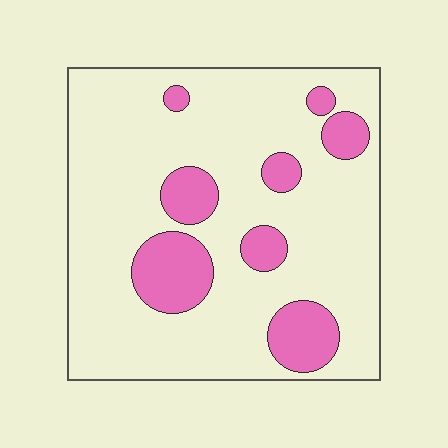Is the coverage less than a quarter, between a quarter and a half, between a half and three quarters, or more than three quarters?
Less than a quarter.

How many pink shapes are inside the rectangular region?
8.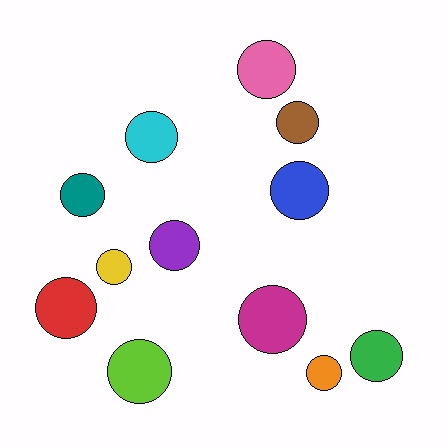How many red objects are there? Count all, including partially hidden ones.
There is 1 red object.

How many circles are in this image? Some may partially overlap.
There are 12 circles.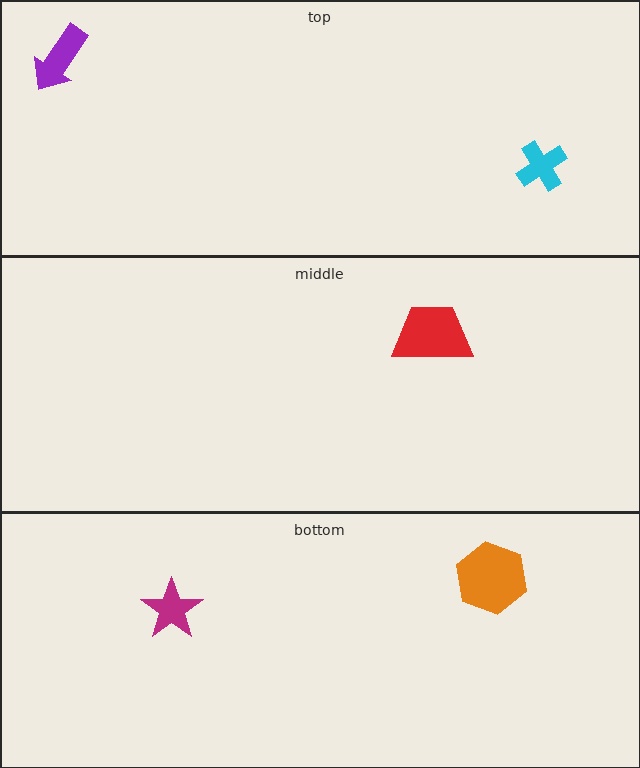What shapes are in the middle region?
The red trapezoid.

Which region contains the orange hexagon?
The bottom region.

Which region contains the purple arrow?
The top region.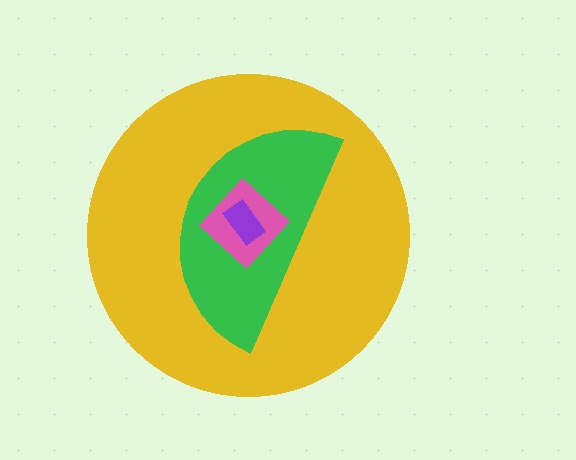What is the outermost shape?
The yellow circle.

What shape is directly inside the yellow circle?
The green semicircle.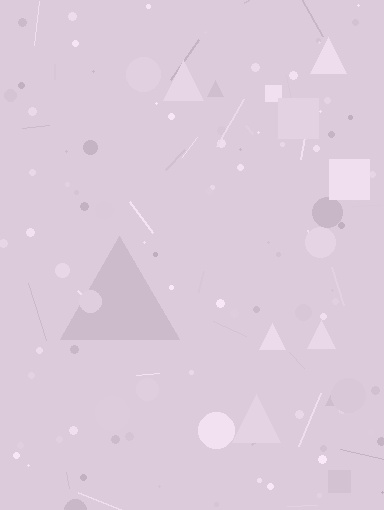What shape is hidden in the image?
A triangle is hidden in the image.